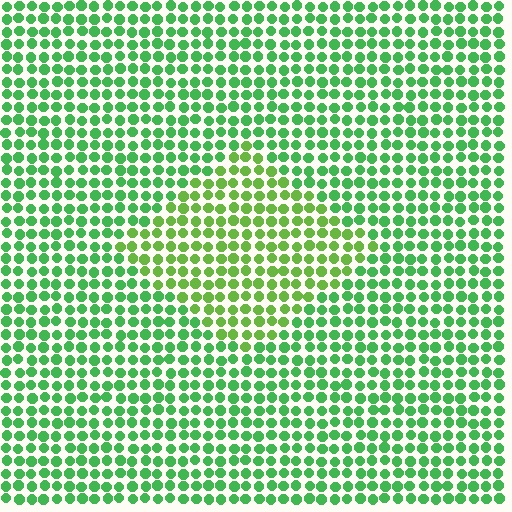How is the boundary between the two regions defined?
The boundary is defined purely by a slight shift in hue (about 28 degrees). Spacing, size, and orientation are identical on both sides.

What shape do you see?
I see a diamond.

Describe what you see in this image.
The image is filled with small green elements in a uniform arrangement. A diamond-shaped region is visible where the elements are tinted to a slightly different hue, forming a subtle color boundary.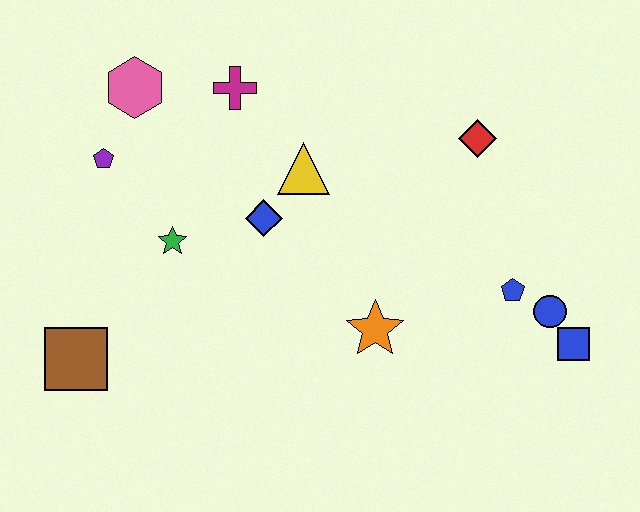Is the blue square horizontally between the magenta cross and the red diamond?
No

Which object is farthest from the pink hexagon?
The blue square is farthest from the pink hexagon.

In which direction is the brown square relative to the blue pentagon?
The brown square is to the left of the blue pentagon.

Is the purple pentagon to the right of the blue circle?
No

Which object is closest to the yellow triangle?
The blue diamond is closest to the yellow triangle.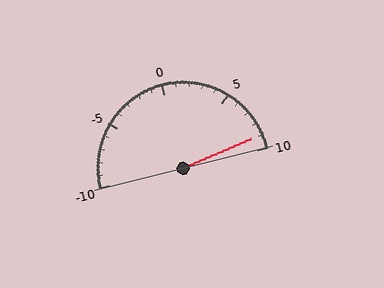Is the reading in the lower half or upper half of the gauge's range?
The reading is in the upper half of the range (-10 to 10).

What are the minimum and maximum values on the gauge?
The gauge ranges from -10 to 10.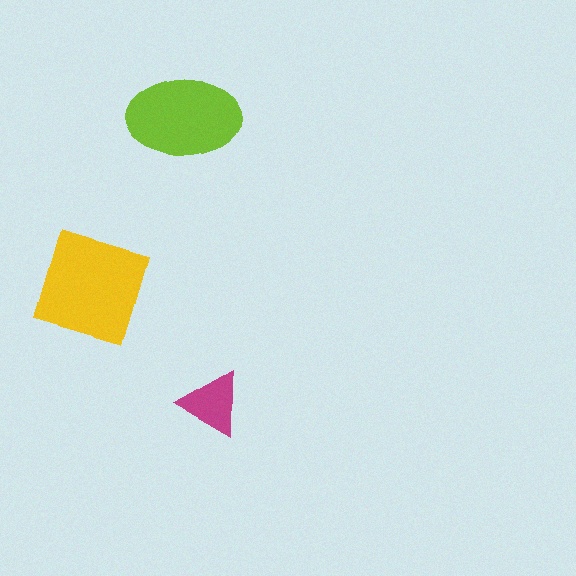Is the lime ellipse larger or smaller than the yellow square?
Smaller.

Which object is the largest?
The yellow square.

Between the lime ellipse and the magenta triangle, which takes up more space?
The lime ellipse.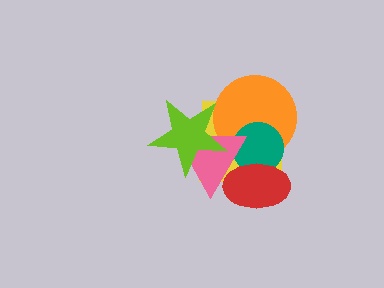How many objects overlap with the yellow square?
5 objects overlap with the yellow square.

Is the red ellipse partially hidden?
No, no other shape covers it.